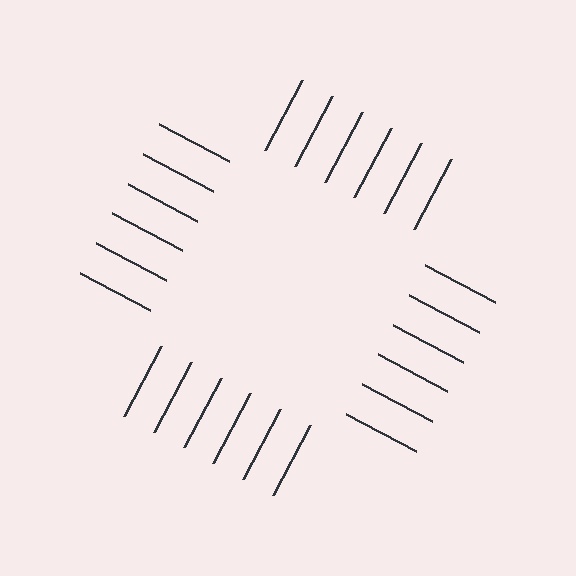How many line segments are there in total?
24 — 6 along each of the 4 edges.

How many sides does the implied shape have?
4 sides — the line-ends trace a square.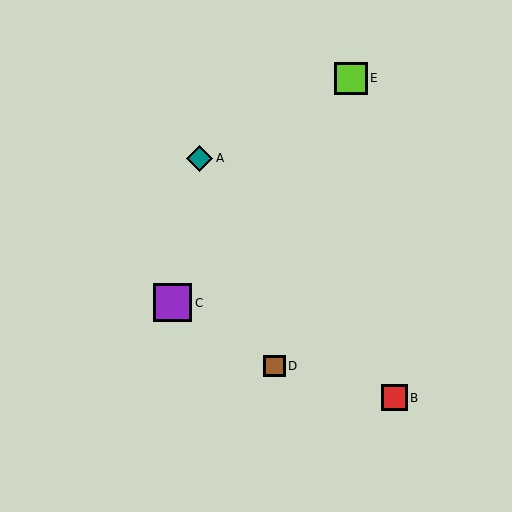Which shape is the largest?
The purple square (labeled C) is the largest.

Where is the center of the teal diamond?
The center of the teal diamond is at (200, 158).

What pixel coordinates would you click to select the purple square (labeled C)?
Click at (173, 303) to select the purple square C.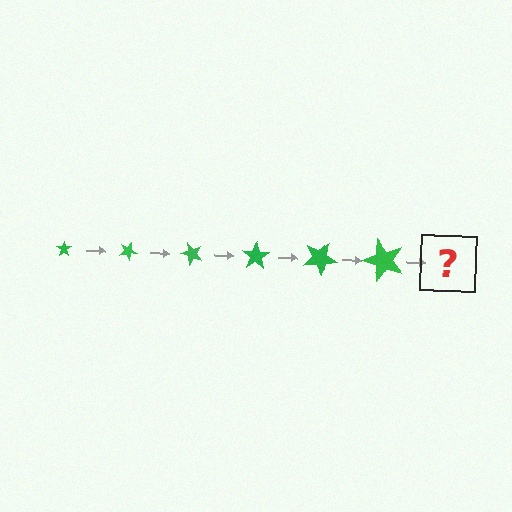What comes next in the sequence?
The next element should be a star, larger than the previous one and rotated 150 degrees from the start.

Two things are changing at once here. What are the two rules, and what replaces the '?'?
The two rules are that the star grows larger each step and it rotates 25 degrees each step. The '?' should be a star, larger than the previous one and rotated 150 degrees from the start.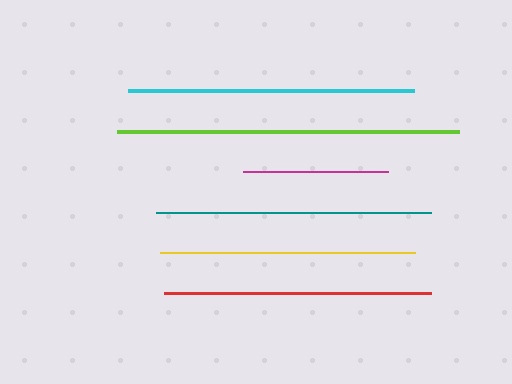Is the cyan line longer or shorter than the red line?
The cyan line is longer than the red line.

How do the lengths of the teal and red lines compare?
The teal and red lines are approximately the same length.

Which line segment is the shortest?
The magenta line is the shortest at approximately 145 pixels.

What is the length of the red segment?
The red segment is approximately 267 pixels long.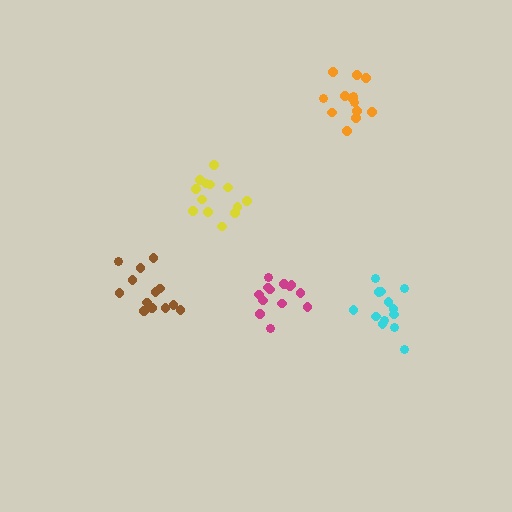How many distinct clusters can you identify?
There are 5 distinct clusters.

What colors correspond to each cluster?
The clusters are colored: brown, cyan, yellow, magenta, orange.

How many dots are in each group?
Group 1: 14 dots, Group 2: 13 dots, Group 3: 13 dots, Group 4: 13 dots, Group 5: 14 dots (67 total).